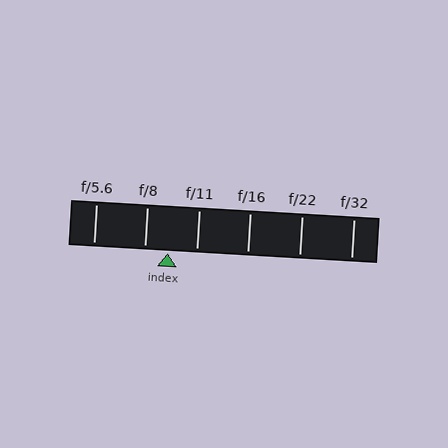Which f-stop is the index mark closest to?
The index mark is closest to f/8.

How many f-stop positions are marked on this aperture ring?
There are 6 f-stop positions marked.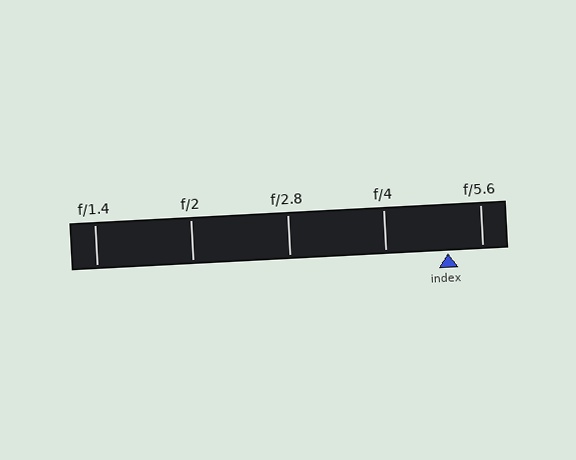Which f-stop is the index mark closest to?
The index mark is closest to f/5.6.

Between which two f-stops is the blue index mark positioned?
The index mark is between f/4 and f/5.6.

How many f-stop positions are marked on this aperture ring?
There are 5 f-stop positions marked.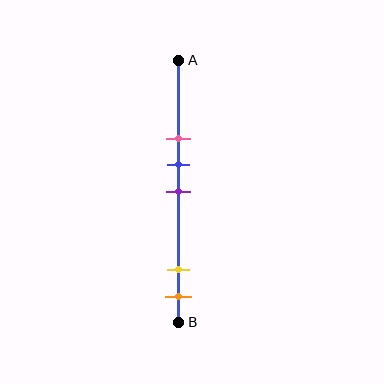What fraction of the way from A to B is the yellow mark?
The yellow mark is approximately 80% (0.8) of the way from A to B.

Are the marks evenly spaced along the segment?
No, the marks are not evenly spaced.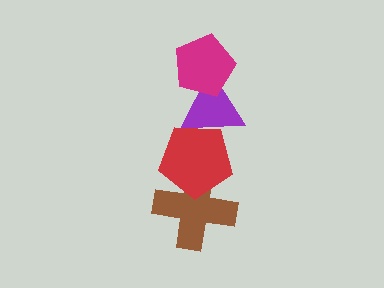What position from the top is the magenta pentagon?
The magenta pentagon is 1st from the top.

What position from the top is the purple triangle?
The purple triangle is 2nd from the top.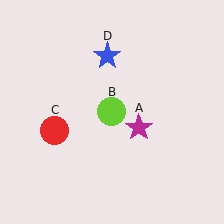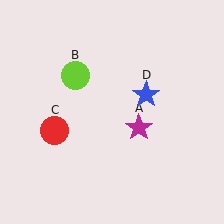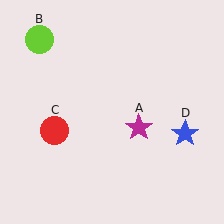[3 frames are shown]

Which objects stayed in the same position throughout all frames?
Magenta star (object A) and red circle (object C) remained stationary.